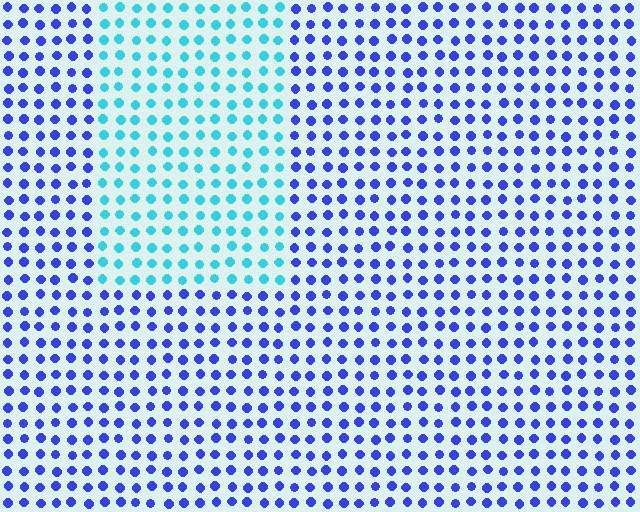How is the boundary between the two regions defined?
The boundary is defined purely by a slight shift in hue (about 52 degrees). Spacing, size, and orientation are identical on both sides.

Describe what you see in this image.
The image is filled with small blue elements in a uniform arrangement. A rectangle-shaped region is visible where the elements are tinted to a slightly different hue, forming a subtle color boundary.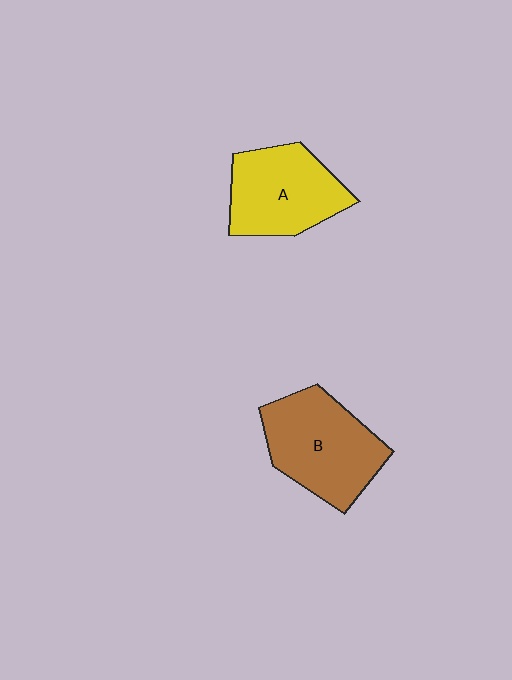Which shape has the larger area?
Shape B (brown).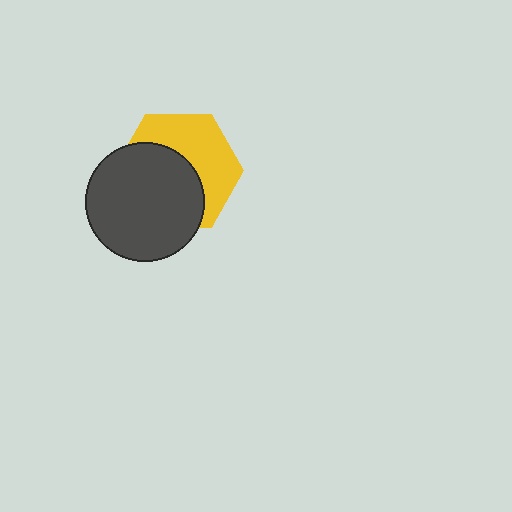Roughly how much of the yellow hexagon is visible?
About half of it is visible (roughly 48%).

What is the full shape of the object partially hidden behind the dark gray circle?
The partially hidden object is a yellow hexagon.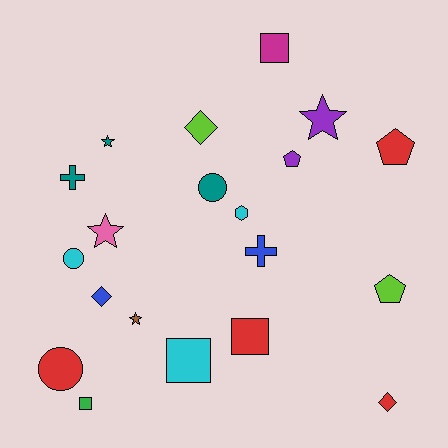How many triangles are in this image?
There are no triangles.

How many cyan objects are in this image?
There are 3 cyan objects.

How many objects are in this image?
There are 20 objects.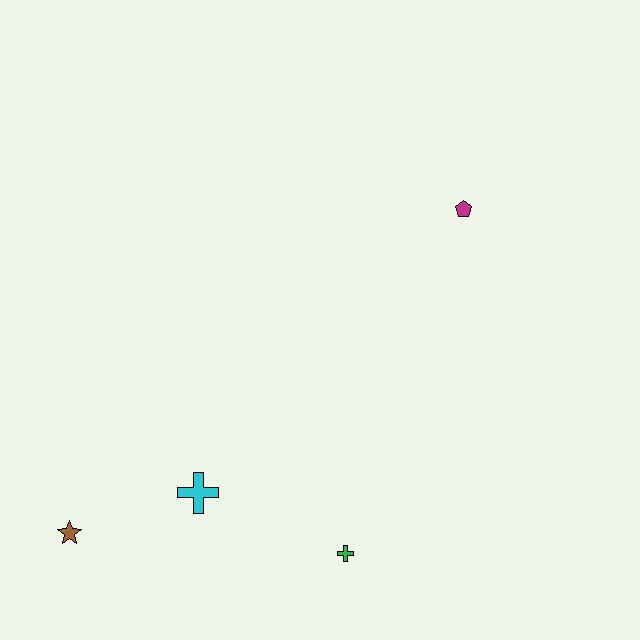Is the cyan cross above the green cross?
Yes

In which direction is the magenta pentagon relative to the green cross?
The magenta pentagon is above the green cross.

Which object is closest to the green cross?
The cyan cross is closest to the green cross.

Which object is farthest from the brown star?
The magenta pentagon is farthest from the brown star.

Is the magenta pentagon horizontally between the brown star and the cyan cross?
No